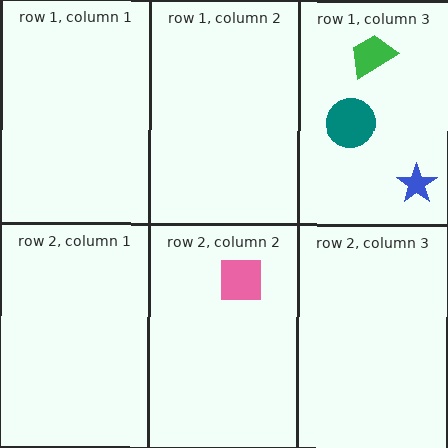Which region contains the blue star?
The row 1, column 3 region.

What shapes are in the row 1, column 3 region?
The teal circle, the blue star, the green trapezoid.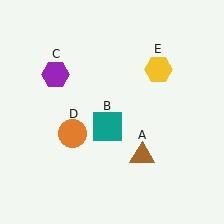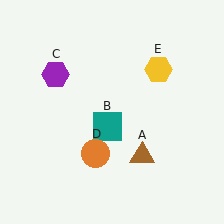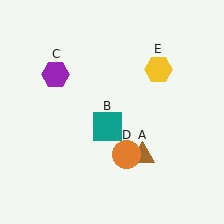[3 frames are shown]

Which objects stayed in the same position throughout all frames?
Brown triangle (object A) and teal square (object B) and purple hexagon (object C) and yellow hexagon (object E) remained stationary.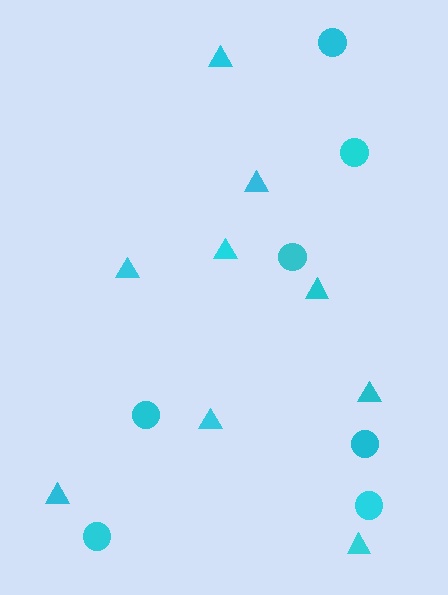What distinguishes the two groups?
There are 2 groups: one group of circles (7) and one group of triangles (9).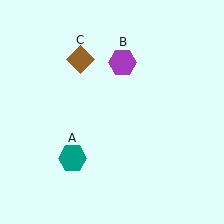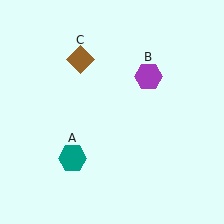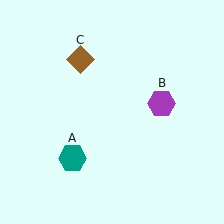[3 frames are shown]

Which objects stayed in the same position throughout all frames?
Teal hexagon (object A) and brown diamond (object C) remained stationary.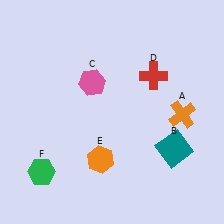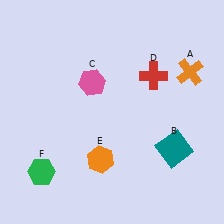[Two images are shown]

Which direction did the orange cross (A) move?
The orange cross (A) moved up.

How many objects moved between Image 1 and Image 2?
1 object moved between the two images.